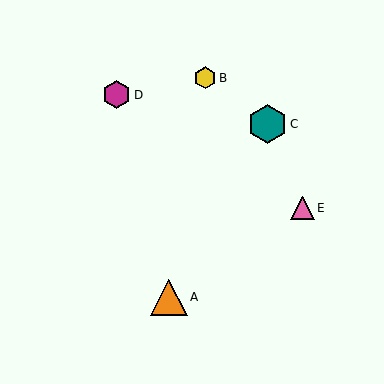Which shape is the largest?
The teal hexagon (labeled C) is the largest.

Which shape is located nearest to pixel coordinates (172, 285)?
The orange triangle (labeled A) at (169, 297) is nearest to that location.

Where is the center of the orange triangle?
The center of the orange triangle is at (169, 297).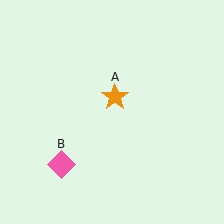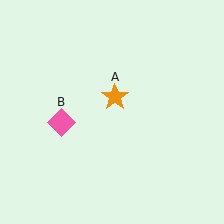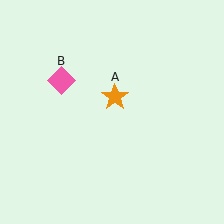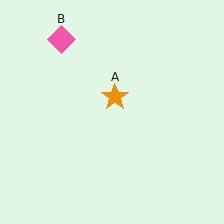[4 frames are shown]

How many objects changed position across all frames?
1 object changed position: pink diamond (object B).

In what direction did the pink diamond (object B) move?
The pink diamond (object B) moved up.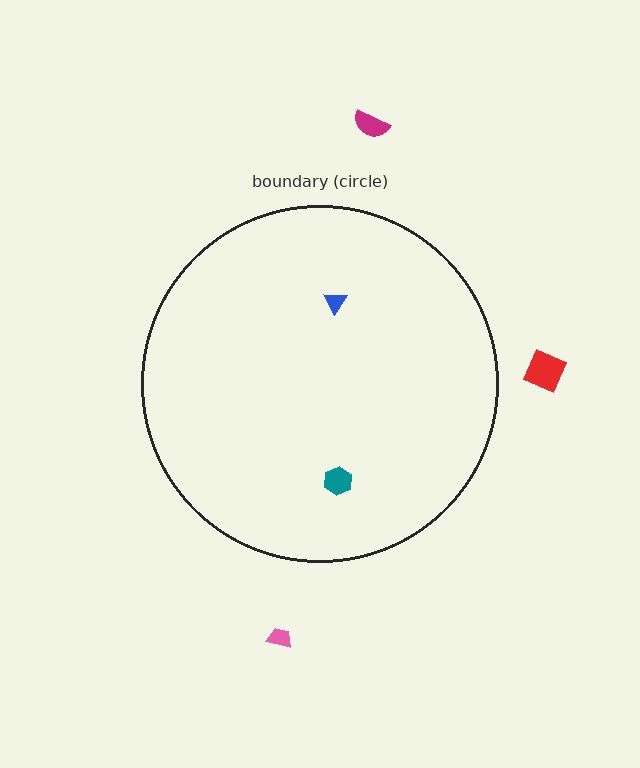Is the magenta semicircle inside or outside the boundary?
Outside.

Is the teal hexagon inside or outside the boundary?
Inside.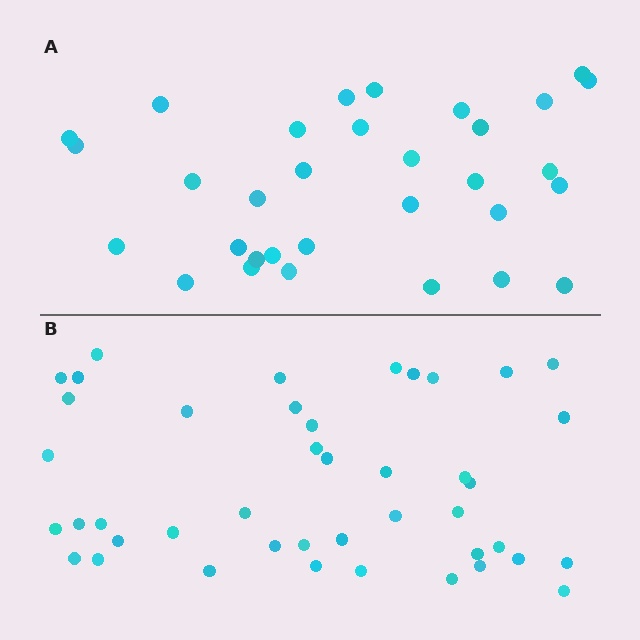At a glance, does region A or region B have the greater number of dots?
Region B (the bottom region) has more dots.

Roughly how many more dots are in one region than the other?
Region B has roughly 12 or so more dots than region A.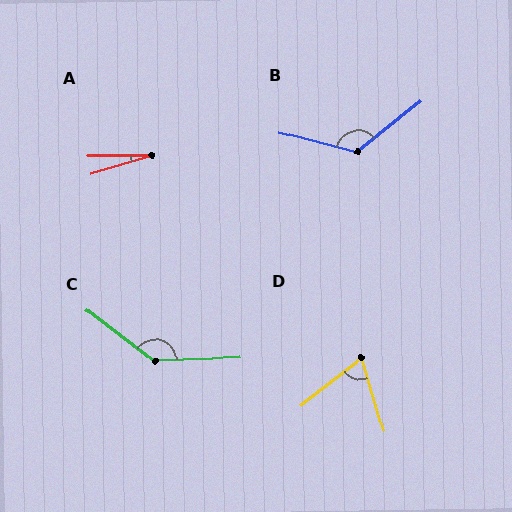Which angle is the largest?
C, at approximately 141 degrees.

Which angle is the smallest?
A, at approximately 16 degrees.